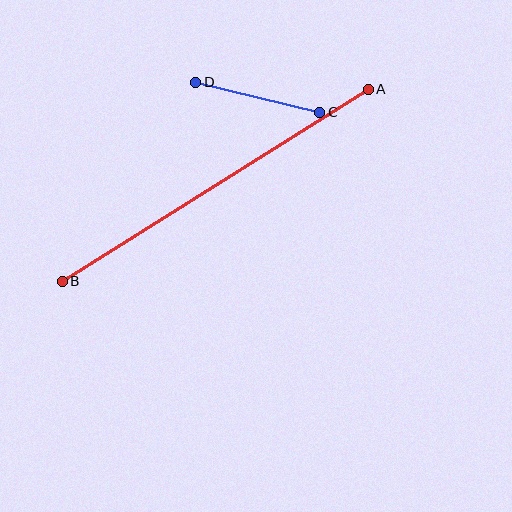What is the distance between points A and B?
The distance is approximately 362 pixels.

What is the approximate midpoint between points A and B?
The midpoint is at approximately (215, 185) pixels.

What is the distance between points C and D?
The distance is approximately 127 pixels.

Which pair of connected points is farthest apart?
Points A and B are farthest apart.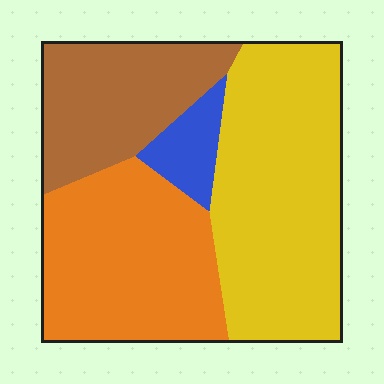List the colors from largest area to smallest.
From largest to smallest: yellow, orange, brown, blue.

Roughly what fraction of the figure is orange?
Orange covers 32% of the figure.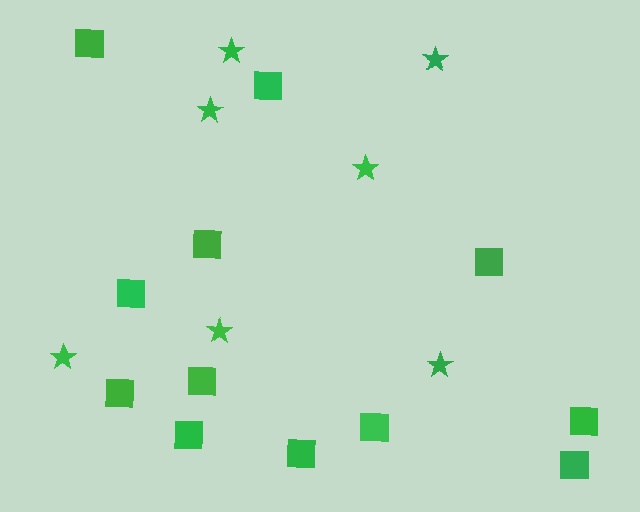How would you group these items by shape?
There are 2 groups: one group of squares (12) and one group of stars (7).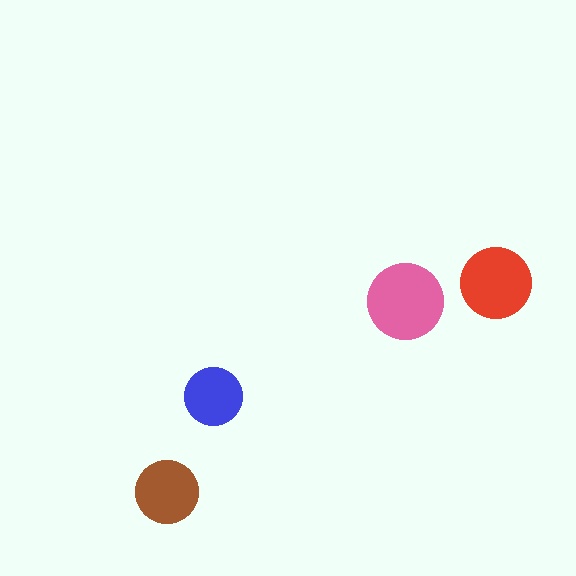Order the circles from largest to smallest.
the pink one, the red one, the brown one, the blue one.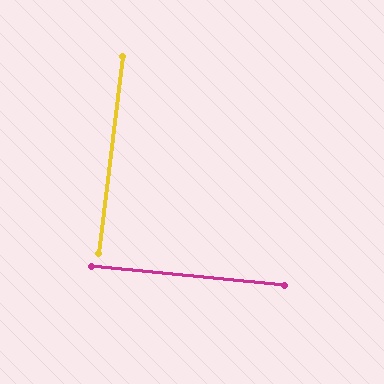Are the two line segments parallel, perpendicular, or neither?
Perpendicular — they meet at approximately 88°.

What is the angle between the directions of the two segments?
Approximately 88 degrees.